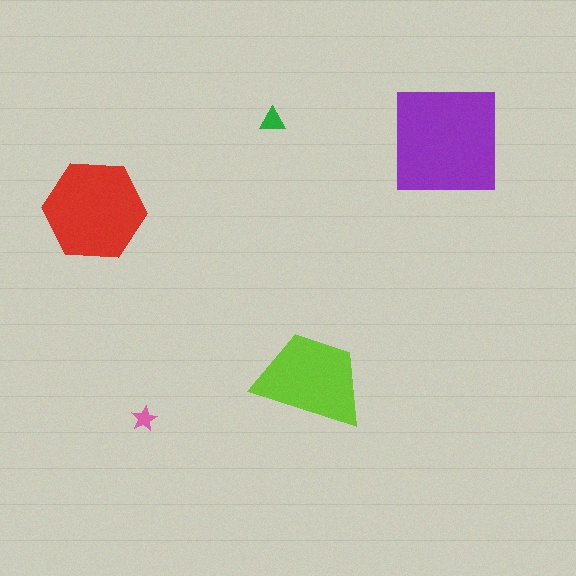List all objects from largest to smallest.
The purple square, the red hexagon, the lime trapezoid, the green triangle, the pink star.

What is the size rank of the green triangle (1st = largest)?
4th.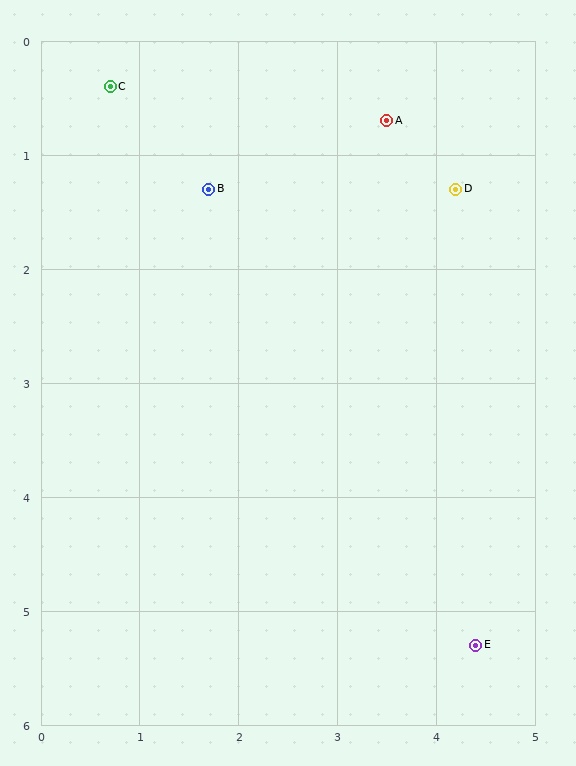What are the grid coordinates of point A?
Point A is at approximately (3.5, 0.7).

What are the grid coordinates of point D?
Point D is at approximately (4.2, 1.3).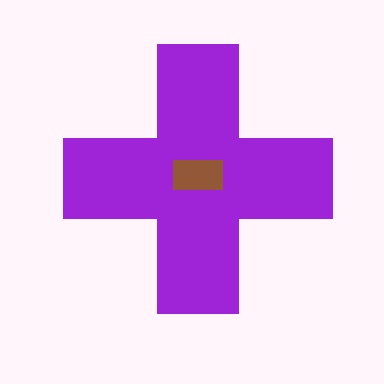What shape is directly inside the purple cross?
The brown rectangle.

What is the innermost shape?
The brown rectangle.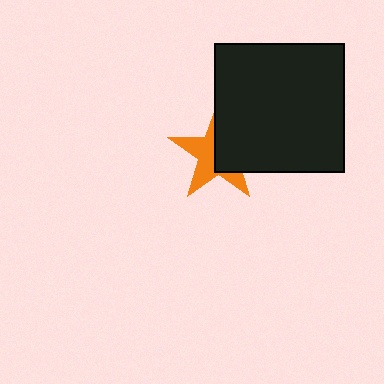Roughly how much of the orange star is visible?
About half of it is visible (roughly 50%).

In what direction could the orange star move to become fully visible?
The orange star could move left. That would shift it out from behind the black square entirely.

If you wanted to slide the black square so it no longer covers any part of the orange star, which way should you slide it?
Slide it right — that is the most direct way to separate the two shapes.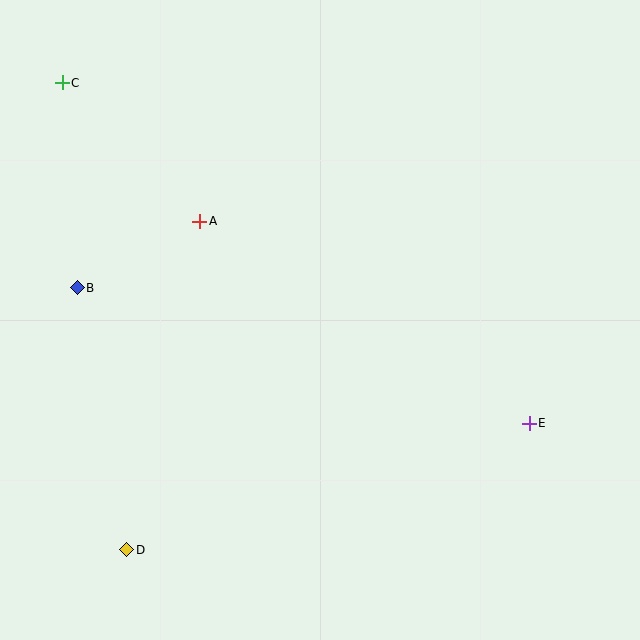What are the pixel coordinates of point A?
Point A is at (200, 221).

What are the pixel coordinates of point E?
Point E is at (529, 423).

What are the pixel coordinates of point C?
Point C is at (62, 83).